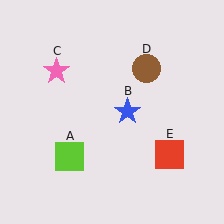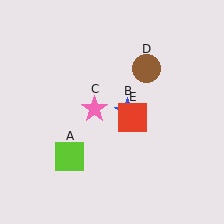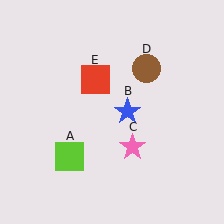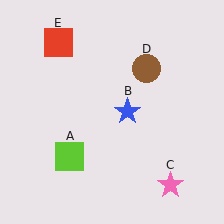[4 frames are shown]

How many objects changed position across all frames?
2 objects changed position: pink star (object C), red square (object E).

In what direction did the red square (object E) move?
The red square (object E) moved up and to the left.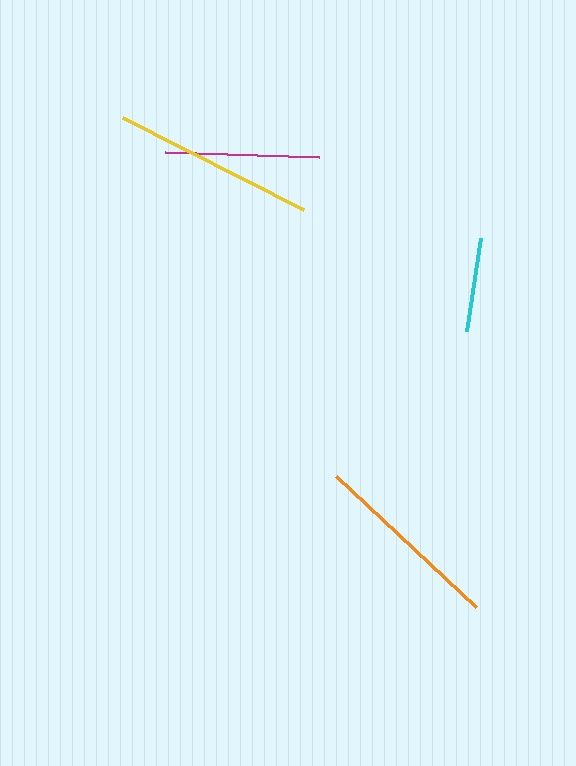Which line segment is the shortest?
The cyan line is the shortest at approximately 94 pixels.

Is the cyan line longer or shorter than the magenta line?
The magenta line is longer than the cyan line.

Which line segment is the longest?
The yellow line is the longest at approximately 203 pixels.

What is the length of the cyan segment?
The cyan segment is approximately 94 pixels long.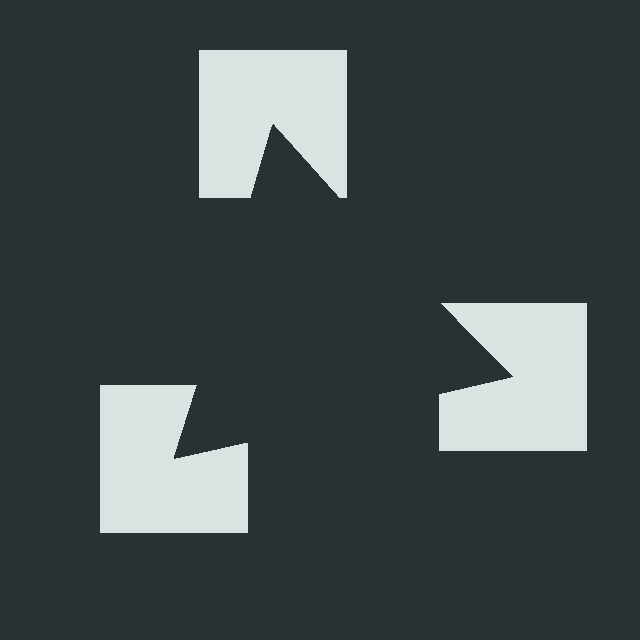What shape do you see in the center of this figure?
An illusory triangle — its edges are inferred from the aligned wedge cuts in the notched squares, not physically drawn.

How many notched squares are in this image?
There are 3 — one at each vertex of the illusory triangle.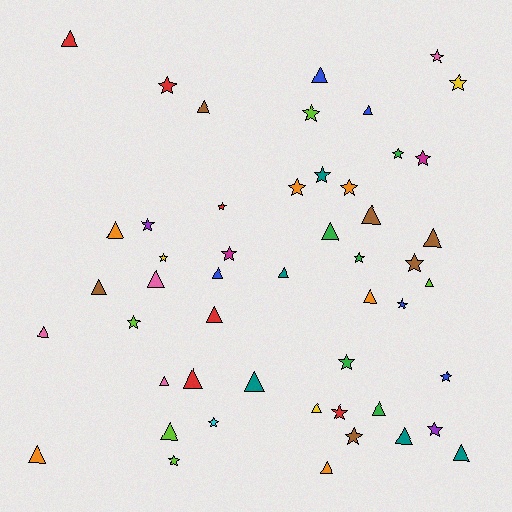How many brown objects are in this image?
There are 6 brown objects.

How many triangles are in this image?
There are 26 triangles.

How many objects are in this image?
There are 50 objects.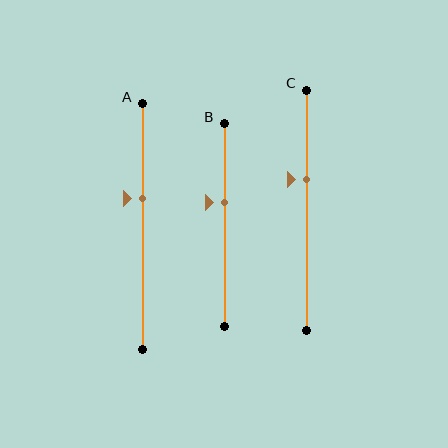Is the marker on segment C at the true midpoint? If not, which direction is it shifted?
No, the marker on segment C is shifted upward by about 13% of the segment length.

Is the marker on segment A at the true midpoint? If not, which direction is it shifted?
No, the marker on segment A is shifted upward by about 11% of the segment length.